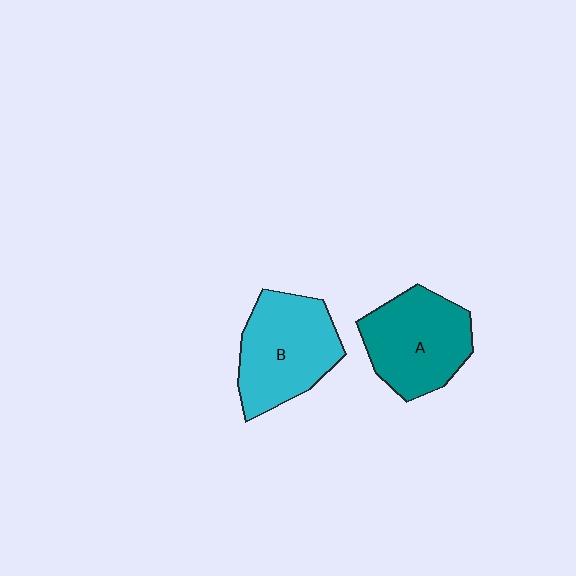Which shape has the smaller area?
Shape A (teal).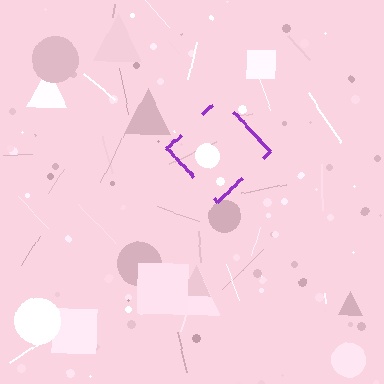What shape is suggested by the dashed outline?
The dashed outline suggests a diamond.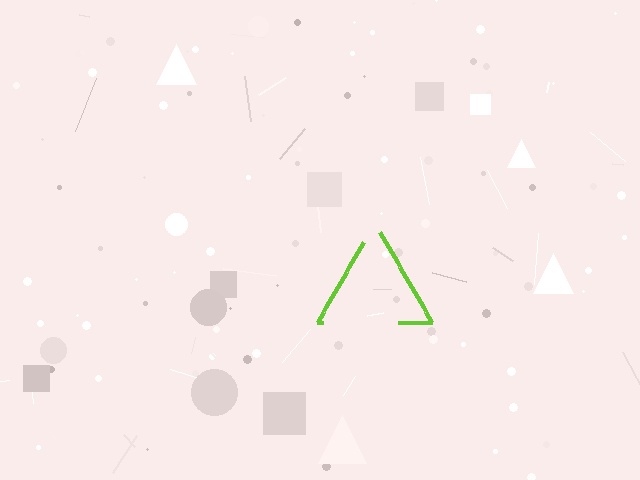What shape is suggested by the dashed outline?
The dashed outline suggests a triangle.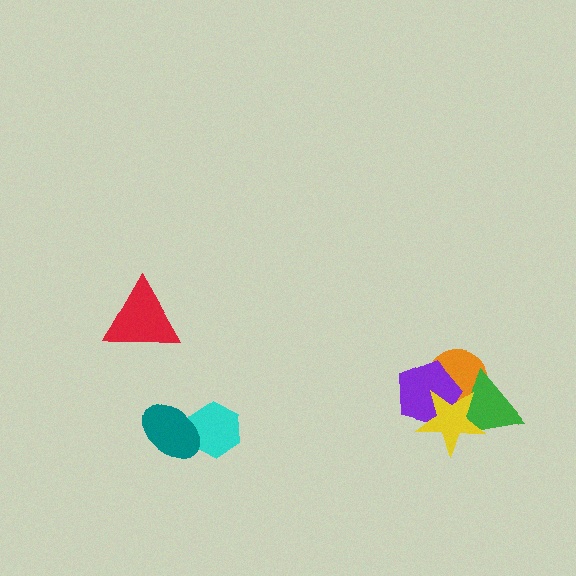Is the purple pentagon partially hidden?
Yes, it is partially covered by another shape.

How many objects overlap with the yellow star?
3 objects overlap with the yellow star.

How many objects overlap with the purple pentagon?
3 objects overlap with the purple pentagon.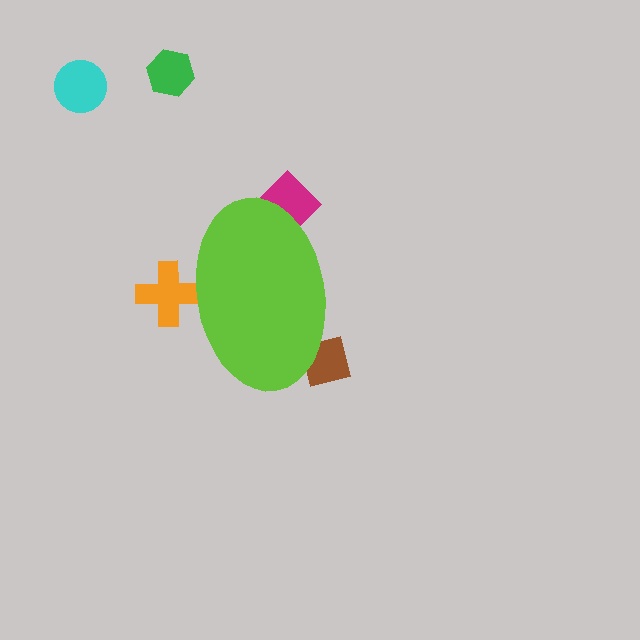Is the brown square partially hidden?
Yes, the brown square is partially hidden behind the lime ellipse.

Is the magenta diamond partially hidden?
Yes, the magenta diamond is partially hidden behind the lime ellipse.